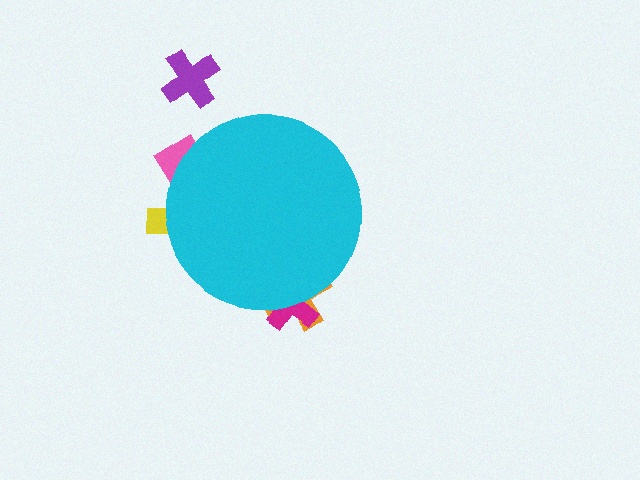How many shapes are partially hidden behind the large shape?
4 shapes are partially hidden.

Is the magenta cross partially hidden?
Yes, the magenta cross is partially hidden behind the cyan circle.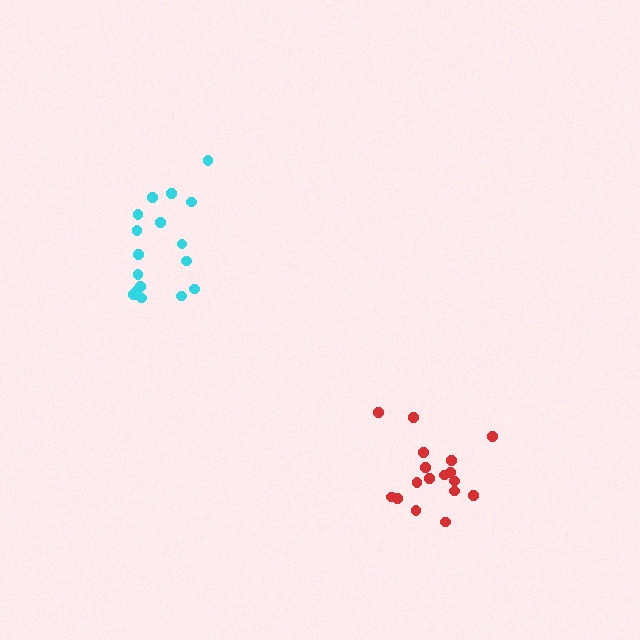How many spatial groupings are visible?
There are 2 spatial groupings.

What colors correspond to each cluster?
The clusters are colored: cyan, red.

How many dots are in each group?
Group 1: 17 dots, Group 2: 17 dots (34 total).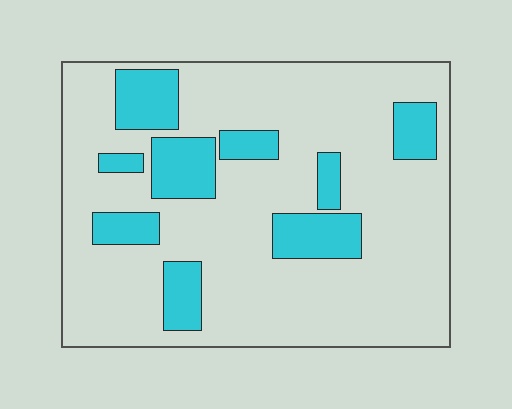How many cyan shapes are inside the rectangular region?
9.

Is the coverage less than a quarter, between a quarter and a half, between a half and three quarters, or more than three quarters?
Less than a quarter.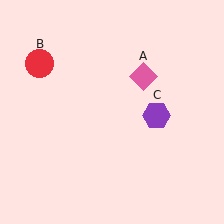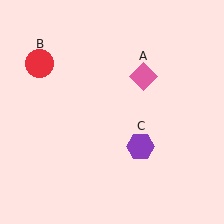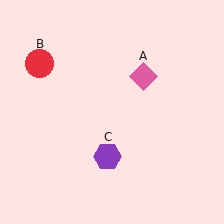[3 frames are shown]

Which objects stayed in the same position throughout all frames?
Pink diamond (object A) and red circle (object B) remained stationary.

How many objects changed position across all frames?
1 object changed position: purple hexagon (object C).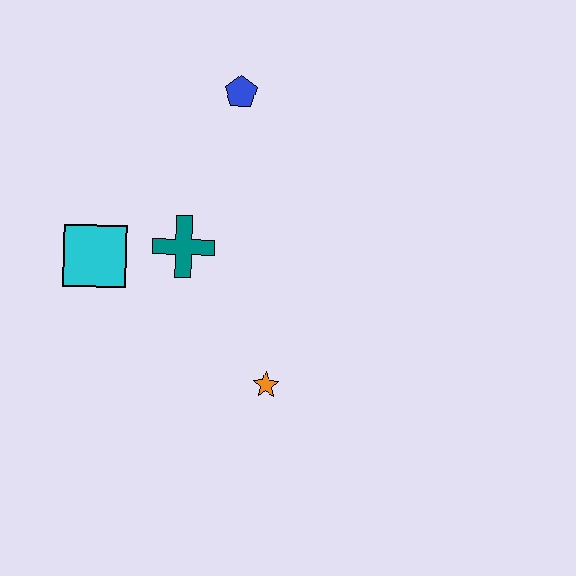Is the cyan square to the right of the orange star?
No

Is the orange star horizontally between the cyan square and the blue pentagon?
No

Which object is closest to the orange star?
The teal cross is closest to the orange star.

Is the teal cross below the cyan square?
No